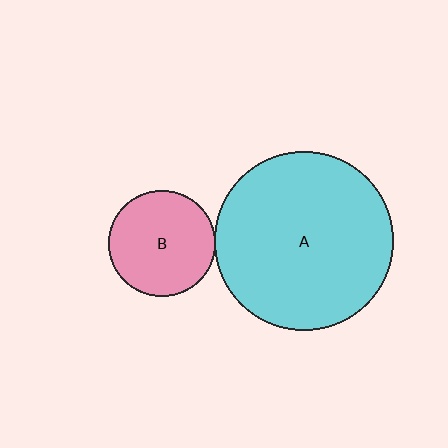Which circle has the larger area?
Circle A (cyan).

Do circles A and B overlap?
Yes.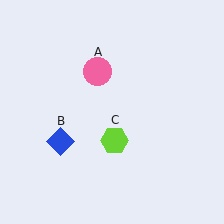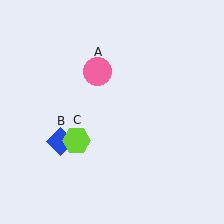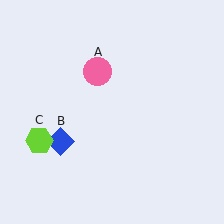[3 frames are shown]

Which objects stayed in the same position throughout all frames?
Pink circle (object A) and blue diamond (object B) remained stationary.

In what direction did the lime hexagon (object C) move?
The lime hexagon (object C) moved left.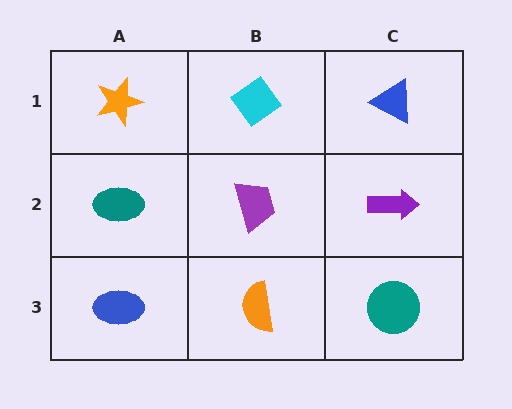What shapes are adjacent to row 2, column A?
An orange star (row 1, column A), a blue ellipse (row 3, column A), a purple trapezoid (row 2, column B).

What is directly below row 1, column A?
A teal ellipse.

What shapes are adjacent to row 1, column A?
A teal ellipse (row 2, column A), a cyan diamond (row 1, column B).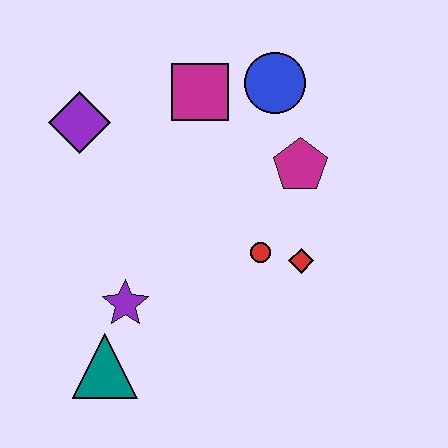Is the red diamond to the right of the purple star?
Yes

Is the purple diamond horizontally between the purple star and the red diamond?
No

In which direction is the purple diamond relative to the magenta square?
The purple diamond is to the left of the magenta square.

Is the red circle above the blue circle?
No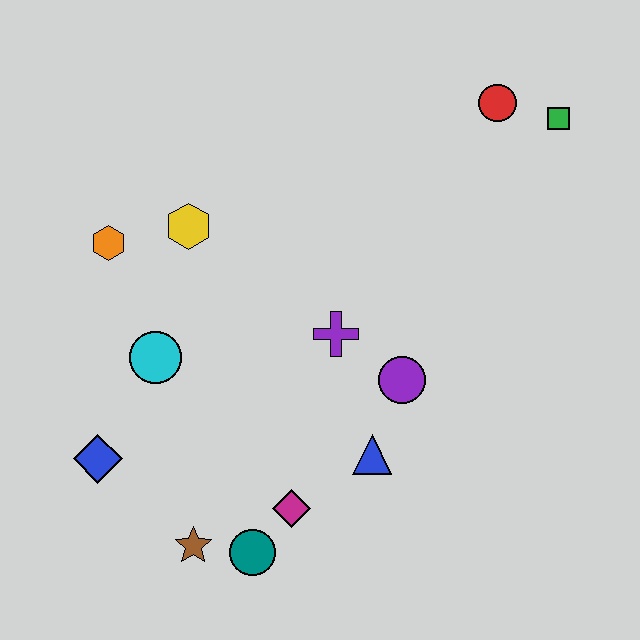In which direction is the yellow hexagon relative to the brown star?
The yellow hexagon is above the brown star.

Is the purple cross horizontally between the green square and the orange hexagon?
Yes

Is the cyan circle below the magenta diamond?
No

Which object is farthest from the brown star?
The green square is farthest from the brown star.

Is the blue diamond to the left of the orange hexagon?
Yes